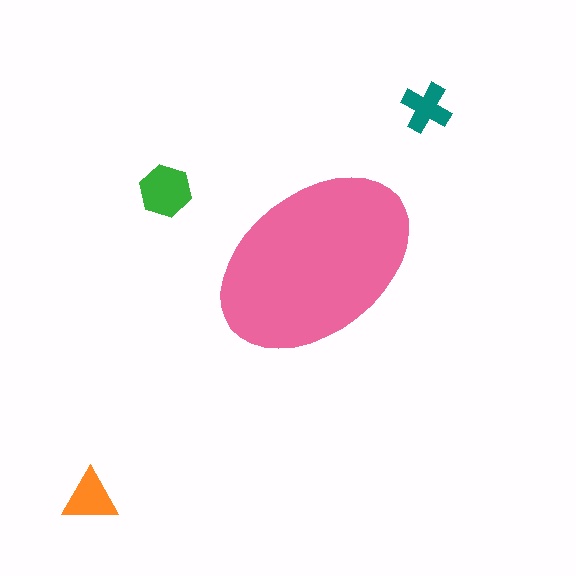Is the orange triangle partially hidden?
No, the orange triangle is fully visible.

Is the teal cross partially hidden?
No, the teal cross is fully visible.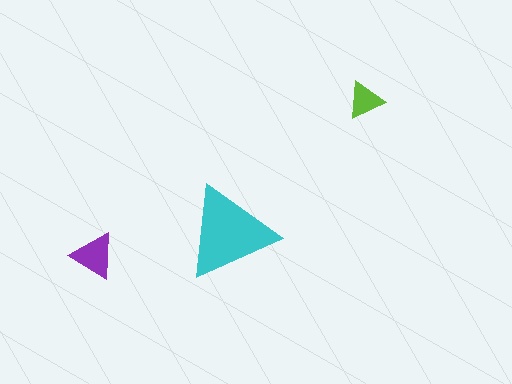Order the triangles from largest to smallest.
the cyan one, the purple one, the lime one.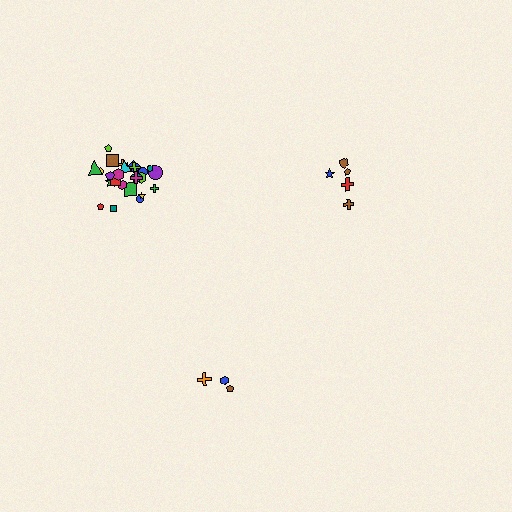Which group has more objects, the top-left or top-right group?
The top-left group.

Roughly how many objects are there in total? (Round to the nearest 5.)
Roughly 35 objects in total.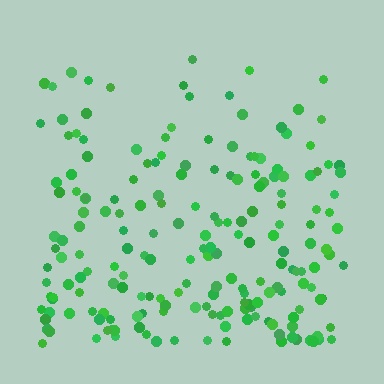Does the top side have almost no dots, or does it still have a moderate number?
Still a moderate number, just noticeably fewer than the bottom.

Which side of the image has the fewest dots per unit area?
The top.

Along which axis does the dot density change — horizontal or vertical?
Vertical.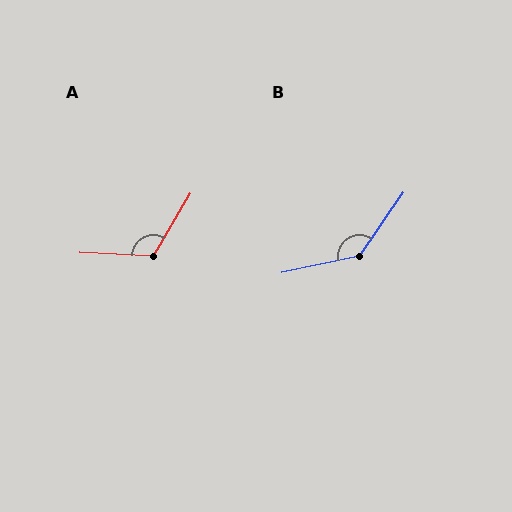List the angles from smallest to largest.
A (119°), B (137°).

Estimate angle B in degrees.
Approximately 137 degrees.